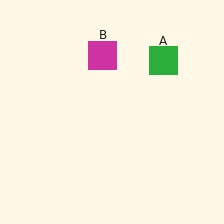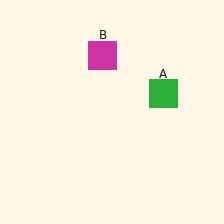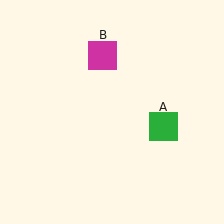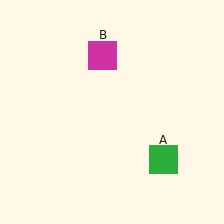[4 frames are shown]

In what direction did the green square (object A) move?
The green square (object A) moved down.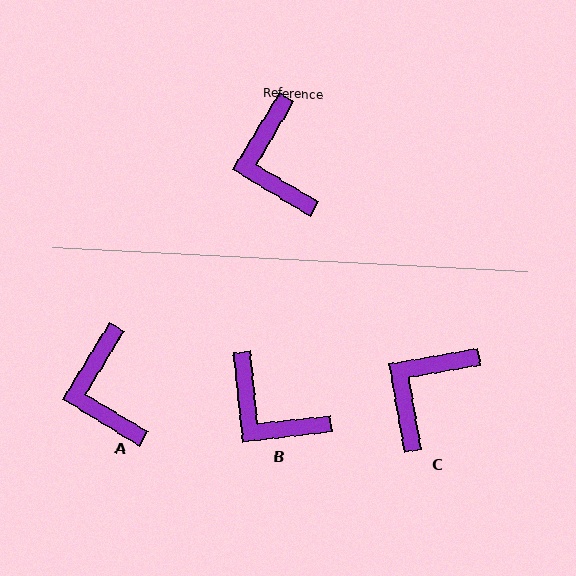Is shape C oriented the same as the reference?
No, it is off by about 49 degrees.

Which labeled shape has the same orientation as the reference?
A.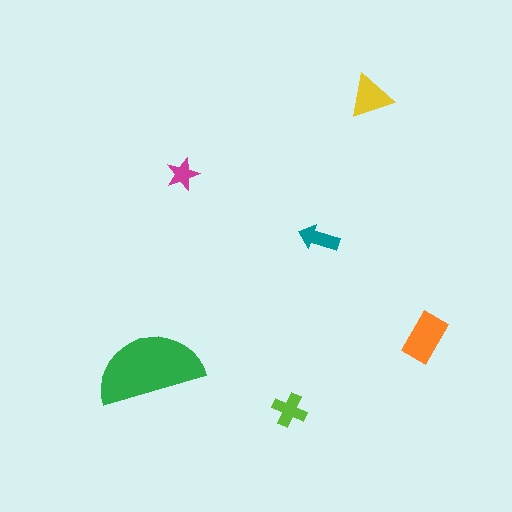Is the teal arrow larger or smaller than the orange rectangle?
Smaller.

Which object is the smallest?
The magenta star.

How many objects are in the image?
There are 6 objects in the image.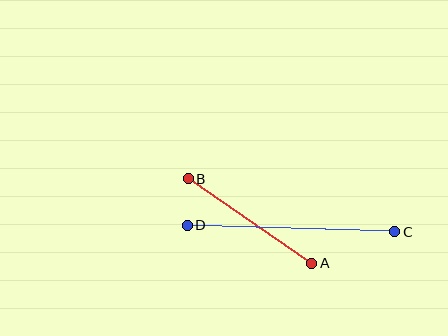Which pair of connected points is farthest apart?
Points C and D are farthest apart.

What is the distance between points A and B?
The distance is approximately 150 pixels.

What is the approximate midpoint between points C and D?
The midpoint is at approximately (291, 228) pixels.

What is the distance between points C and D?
The distance is approximately 207 pixels.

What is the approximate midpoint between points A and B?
The midpoint is at approximately (250, 221) pixels.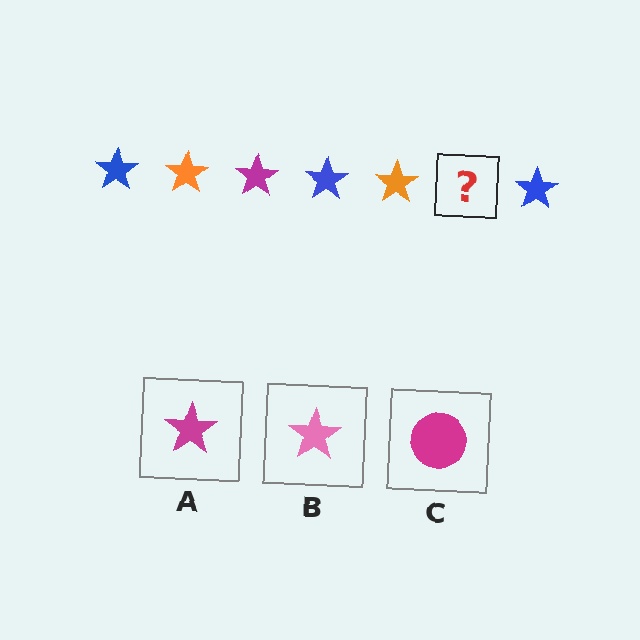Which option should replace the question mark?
Option A.